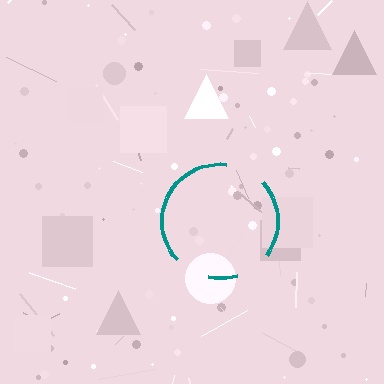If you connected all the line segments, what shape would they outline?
They would outline a circle.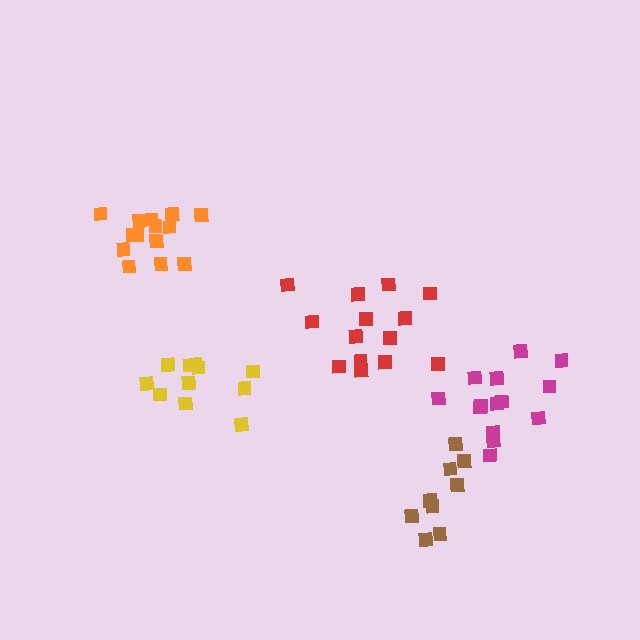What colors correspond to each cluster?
The clusters are colored: yellow, red, orange, magenta, brown.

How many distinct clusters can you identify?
There are 5 distinct clusters.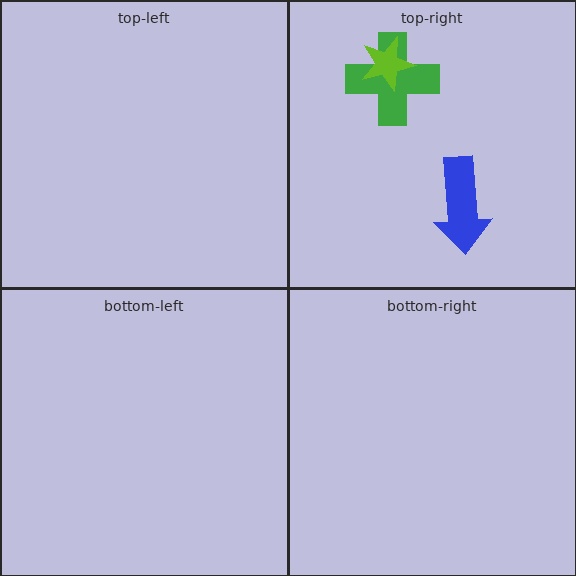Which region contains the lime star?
The top-right region.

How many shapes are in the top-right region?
3.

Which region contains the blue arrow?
The top-right region.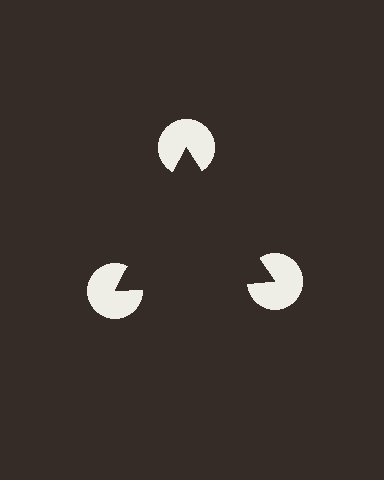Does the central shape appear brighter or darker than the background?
It typically appears slightly darker than the background, even though no actual brightness change is drawn.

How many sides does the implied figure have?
3 sides.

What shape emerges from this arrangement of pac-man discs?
An illusory triangle — its edges are inferred from the aligned wedge cuts in the pac-man discs, not physically drawn.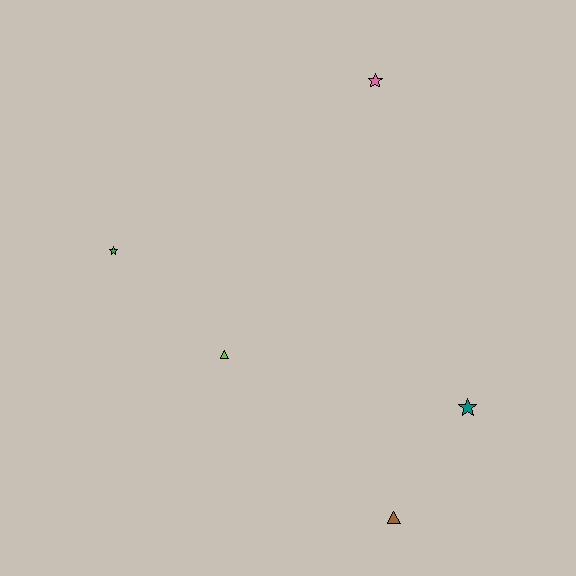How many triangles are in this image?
There are 2 triangles.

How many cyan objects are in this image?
There are no cyan objects.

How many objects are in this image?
There are 5 objects.